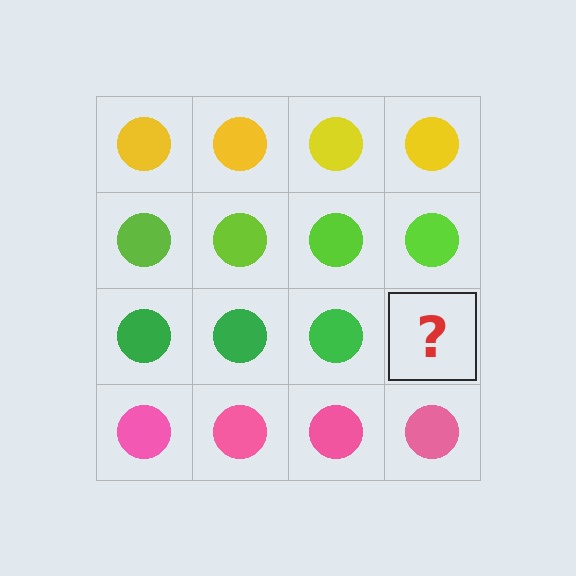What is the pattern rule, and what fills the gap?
The rule is that each row has a consistent color. The gap should be filled with a green circle.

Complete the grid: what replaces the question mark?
The question mark should be replaced with a green circle.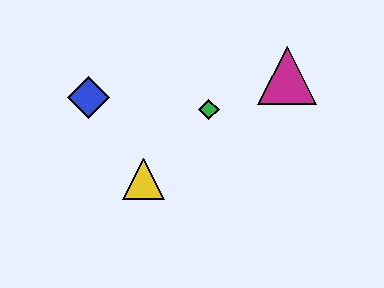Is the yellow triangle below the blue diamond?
Yes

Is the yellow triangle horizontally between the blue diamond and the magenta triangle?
Yes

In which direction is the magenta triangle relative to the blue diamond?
The magenta triangle is to the right of the blue diamond.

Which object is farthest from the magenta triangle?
The blue diamond is farthest from the magenta triangle.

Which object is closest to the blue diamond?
The yellow triangle is closest to the blue diamond.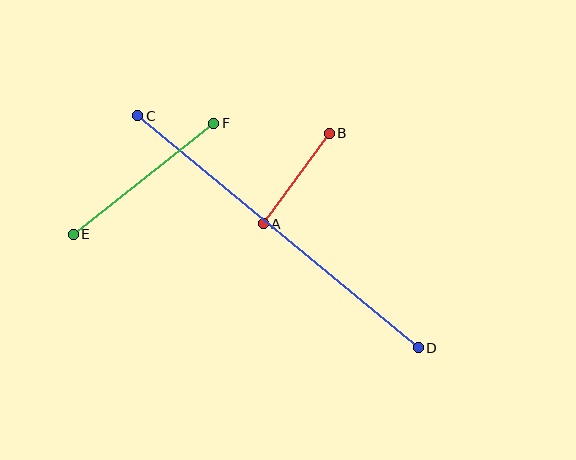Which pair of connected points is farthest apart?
Points C and D are farthest apart.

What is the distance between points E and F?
The distance is approximately 179 pixels.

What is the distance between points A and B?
The distance is approximately 112 pixels.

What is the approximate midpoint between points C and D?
The midpoint is at approximately (278, 232) pixels.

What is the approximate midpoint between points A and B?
The midpoint is at approximately (296, 179) pixels.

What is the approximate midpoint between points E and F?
The midpoint is at approximately (143, 179) pixels.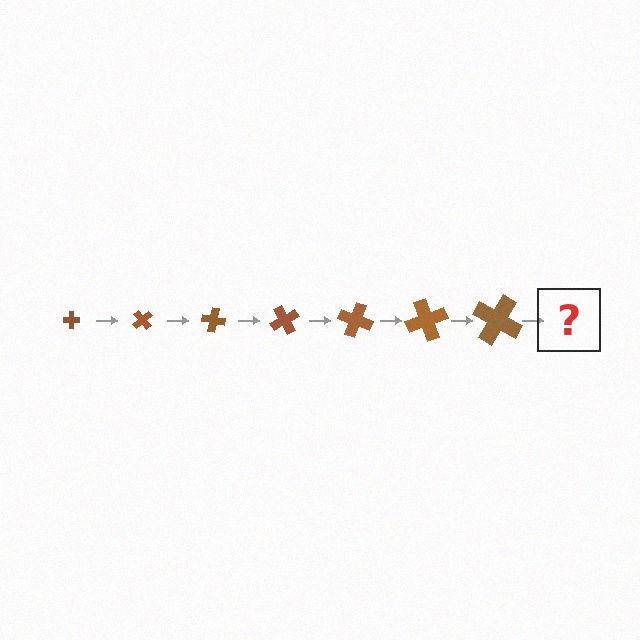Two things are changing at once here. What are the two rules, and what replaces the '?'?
The two rules are that the cross grows larger each step and it rotates 50 degrees each step. The '?' should be a cross, larger than the previous one and rotated 350 degrees from the start.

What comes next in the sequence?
The next element should be a cross, larger than the previous one and rotated 350 degrees from the start.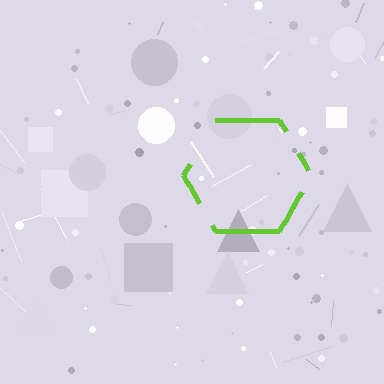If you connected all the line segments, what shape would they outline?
They would outline a hexagon.